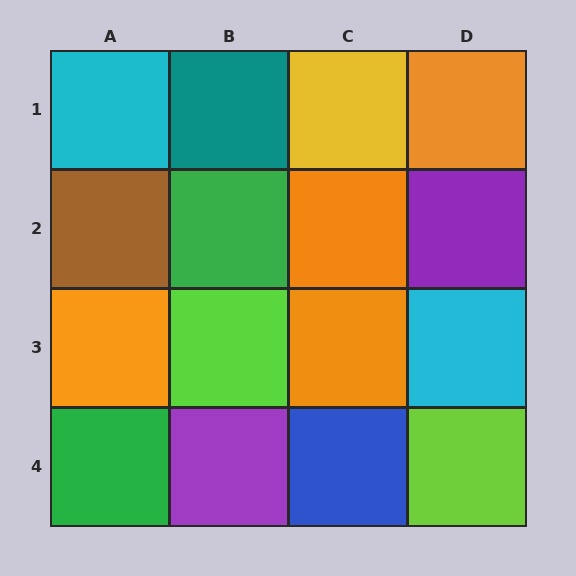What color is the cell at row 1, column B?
Teal.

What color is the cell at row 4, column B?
Purple.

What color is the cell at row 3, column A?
Orange.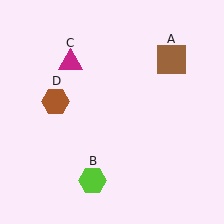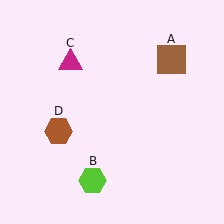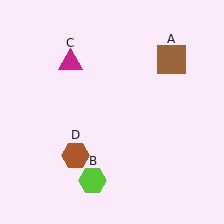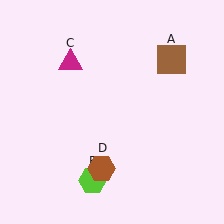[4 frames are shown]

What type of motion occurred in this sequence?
The brown hexagon (object D) rotated counterclockwise around the center of the scene.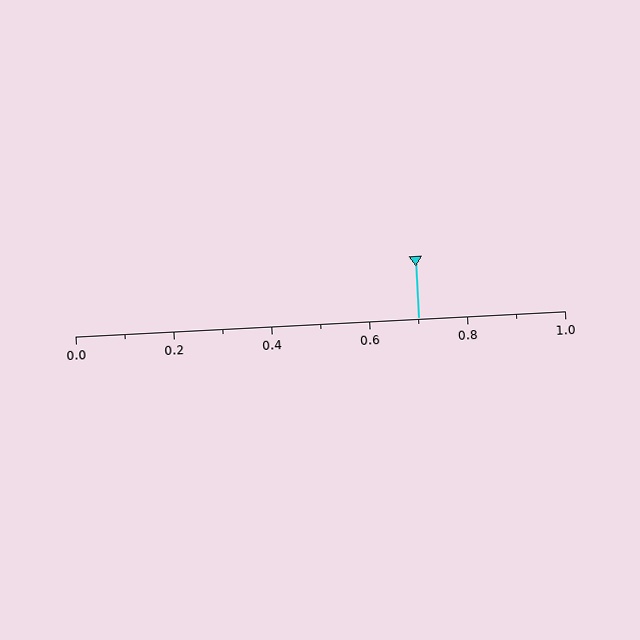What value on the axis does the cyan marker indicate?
The marker indicates approximately 0.7.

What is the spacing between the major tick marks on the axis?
The major ticks are spaced 0.2 apart.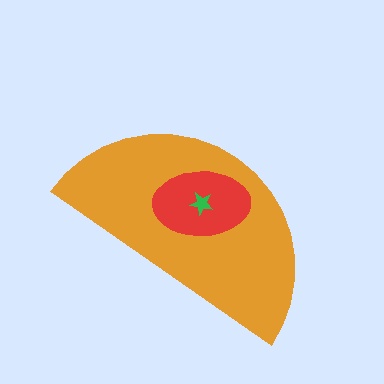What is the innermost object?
The green star.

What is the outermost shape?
The orange semicircle.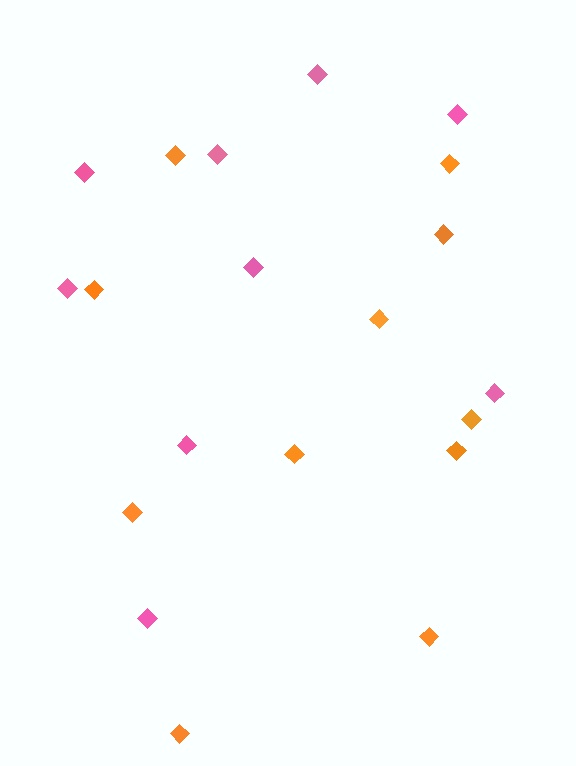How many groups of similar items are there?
There are 2 groups: one group of pink diamonds (9) and one group of orange diamonds (11).